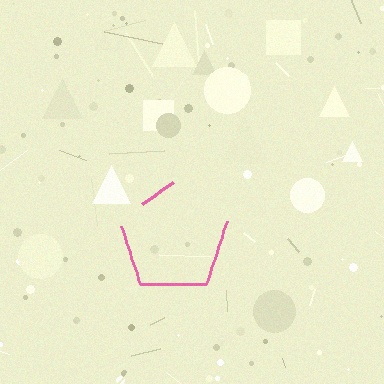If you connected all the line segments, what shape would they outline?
They would outline a pentagon.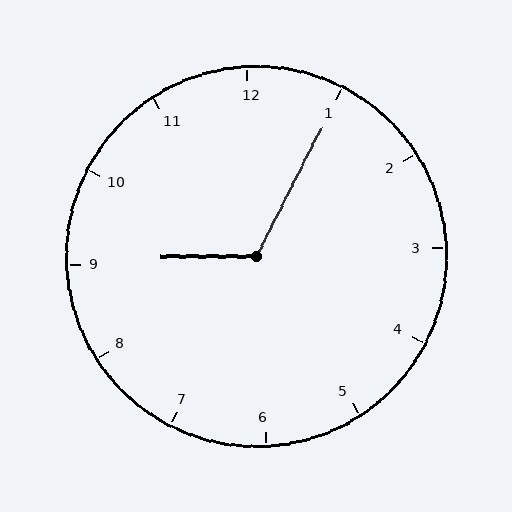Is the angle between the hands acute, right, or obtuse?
It is obtuse.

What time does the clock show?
9:05.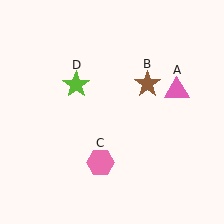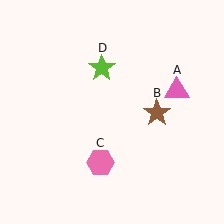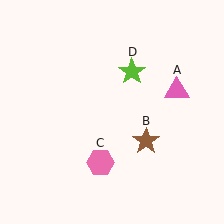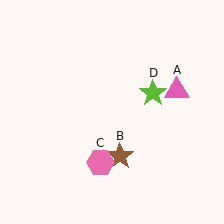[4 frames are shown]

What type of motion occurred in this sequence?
The brown star (object B), lime star (object D) rotated clockwise around the center of the scene.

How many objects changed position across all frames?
2 objects changed position: brown star (object B), lime star (object D).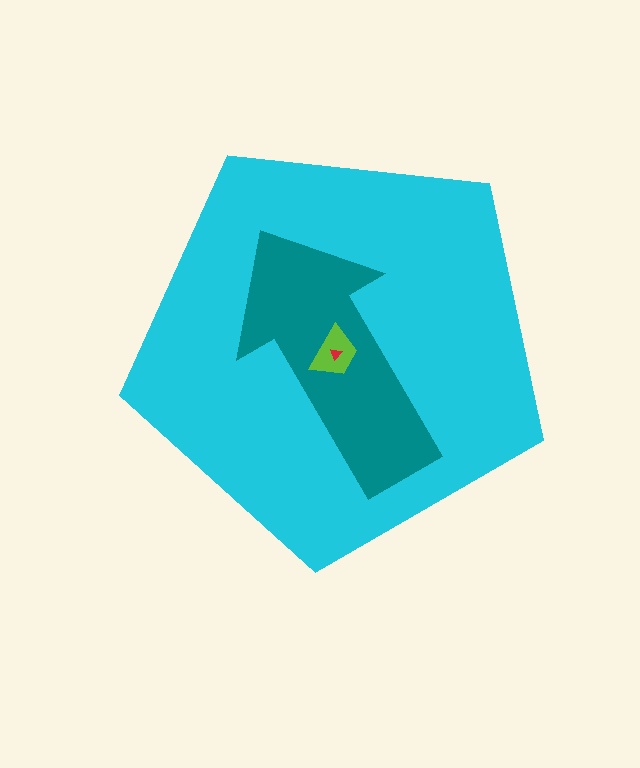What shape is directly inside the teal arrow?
The lime trapezoid.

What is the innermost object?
The red triangle.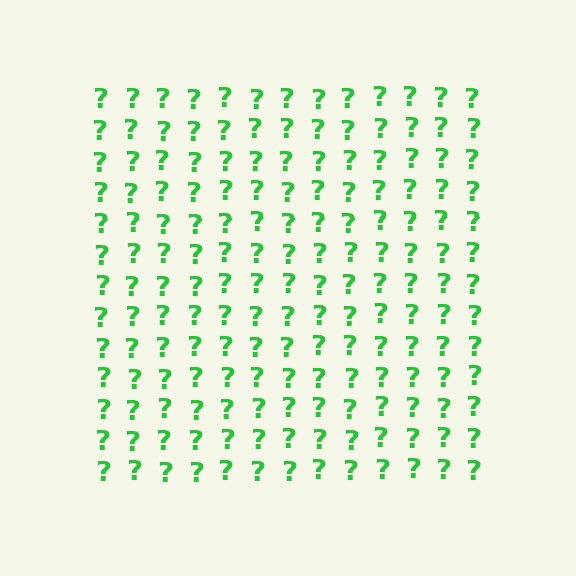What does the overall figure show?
The overall figure shows a square.